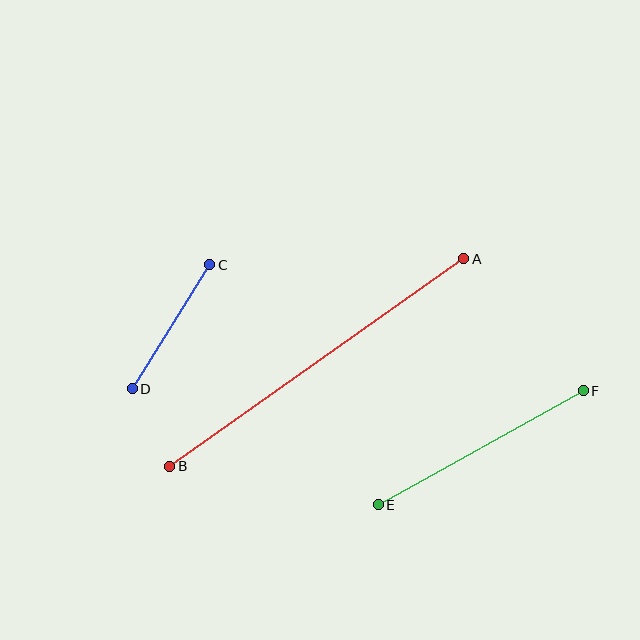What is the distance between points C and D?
The distance is approximately 146 pixels.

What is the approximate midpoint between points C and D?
The midpoint is at approximately (171, 327) pixels.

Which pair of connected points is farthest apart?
Points A and B are farthest apart.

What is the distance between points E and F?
The distance is approximately 235 pixels.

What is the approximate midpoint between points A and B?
The midpoint is at approximately (317, 363) pixels.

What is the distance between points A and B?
The distance is approximately 360 pixels.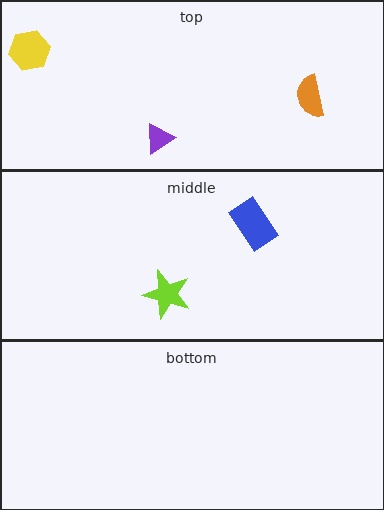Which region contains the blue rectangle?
The middle region.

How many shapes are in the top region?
3.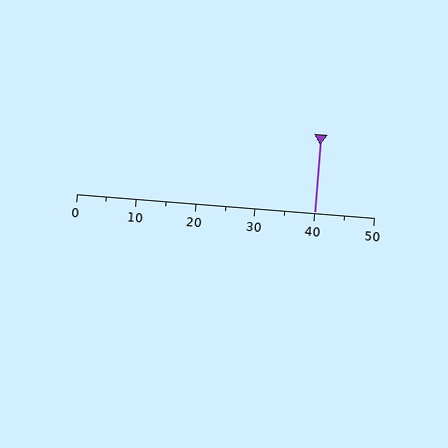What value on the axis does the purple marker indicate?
The marker indicates approximately 40.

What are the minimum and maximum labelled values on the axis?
The axis runs from 0 to 50.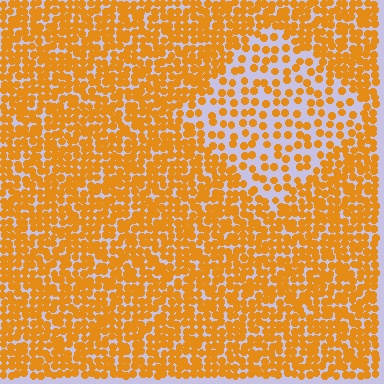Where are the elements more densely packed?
The elements are more densely packed outside the diamond boundary.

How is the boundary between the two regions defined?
The boundary is defined by a change in element density (approximately 2.2x ratio). All elements are the same color, size, and shape.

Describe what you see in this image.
The image contains small orange elements arranged at two different densities. A diamond-shaped region is visible where the elements are less densely packed than the surrounding area.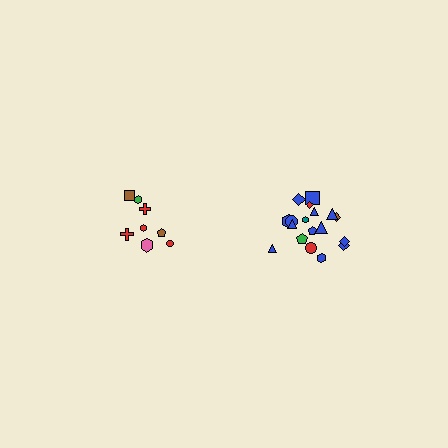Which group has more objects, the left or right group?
The right group.